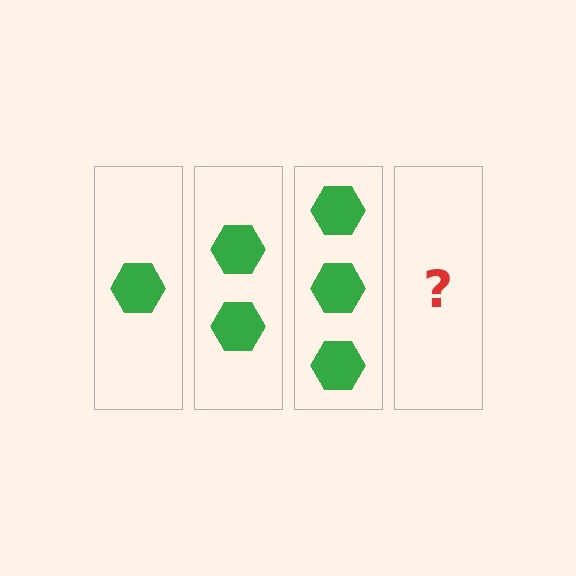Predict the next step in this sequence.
The next step is 4 hexagons.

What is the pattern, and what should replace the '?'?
The pattern is that each step adds one more hexagon. The '?' should be 4 hexagons.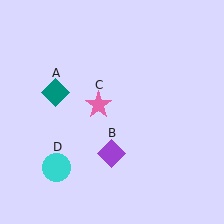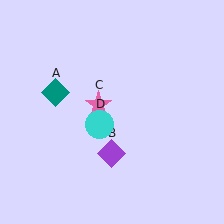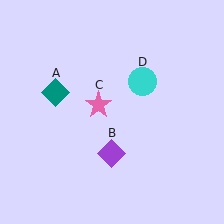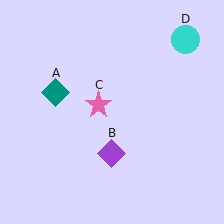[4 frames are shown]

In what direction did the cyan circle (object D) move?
The cyan circle (object D) moved up and to the right.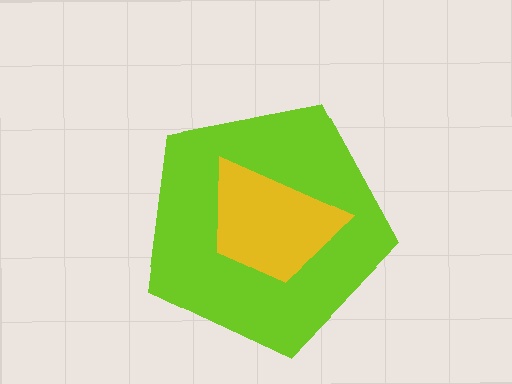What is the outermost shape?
The lime pentagon.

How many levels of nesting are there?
2.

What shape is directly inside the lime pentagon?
The yellow trapezoid.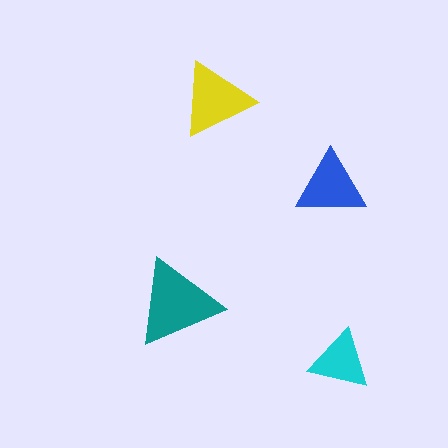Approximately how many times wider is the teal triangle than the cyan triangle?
About 1.5 times wider.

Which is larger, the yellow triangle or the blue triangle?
The yellow one.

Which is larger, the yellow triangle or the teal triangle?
The teal one.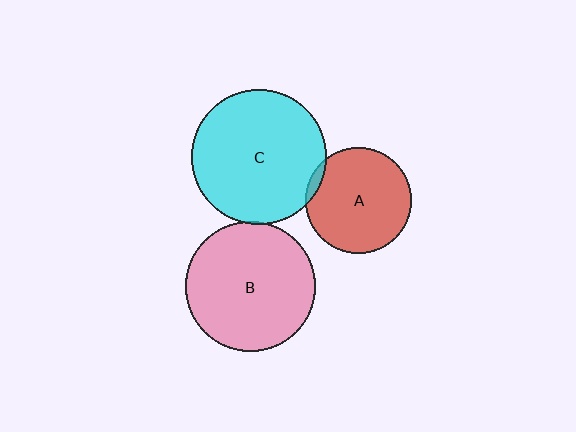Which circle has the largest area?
Circle C (cyan).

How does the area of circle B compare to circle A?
Approximately 1.5 times.